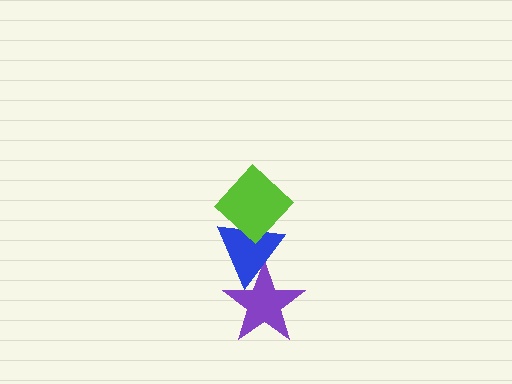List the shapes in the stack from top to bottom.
From top to bottom: the lime diamond, the blue triangle, the purple star.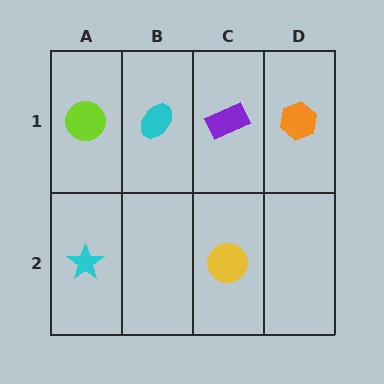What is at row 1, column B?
A cyan ellipse.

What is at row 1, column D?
An orange hexagon.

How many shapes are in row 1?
4 shapes.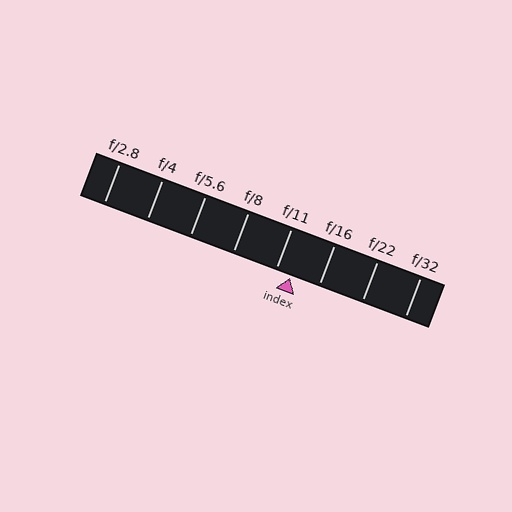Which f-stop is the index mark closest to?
The index mark is closest to f/11.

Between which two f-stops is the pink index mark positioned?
The index mark is between f/11 and f/16.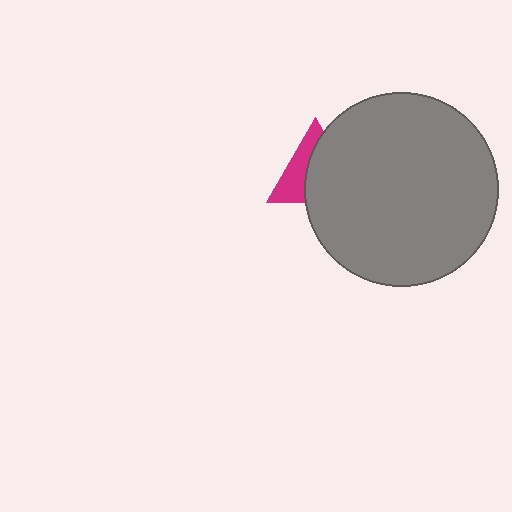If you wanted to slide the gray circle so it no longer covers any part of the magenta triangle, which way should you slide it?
Slide it right — that is the most direct way to separate the two shapes.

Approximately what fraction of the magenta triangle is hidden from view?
Roughly 59% of the magenta triangle is hidden behind the gray circle.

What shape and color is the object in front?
The object in front is a gray circle.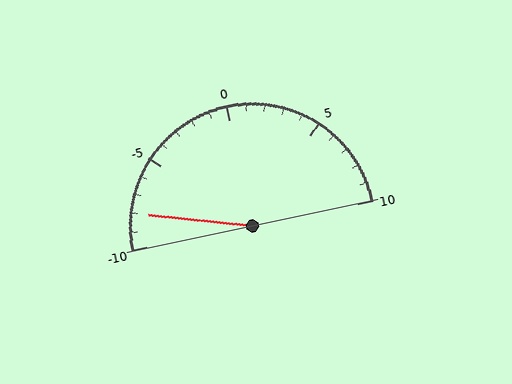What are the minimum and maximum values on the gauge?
The gauge ranges from -10 to 10.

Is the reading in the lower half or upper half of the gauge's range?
The reading is in the lower half of the range (-10 to 10).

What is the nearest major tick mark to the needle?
The nearest major tick mark is -10.